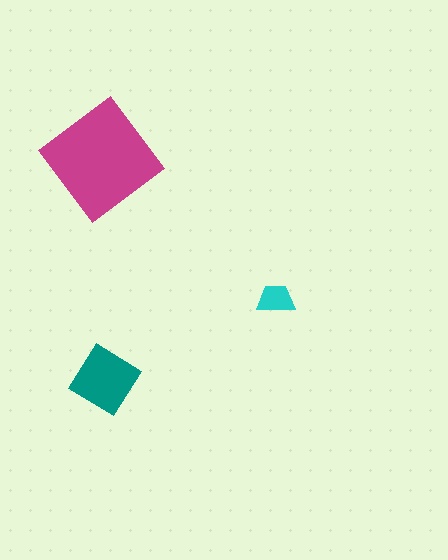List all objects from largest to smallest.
The magenta diamond, the teal diamond, the cyan trapezoid.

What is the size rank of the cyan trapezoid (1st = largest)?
3rd.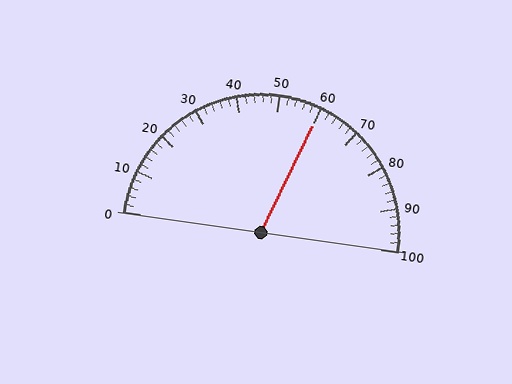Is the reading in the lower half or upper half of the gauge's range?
The reading is in the upper half of the range (0 to 100).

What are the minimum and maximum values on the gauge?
The gauge ranges from 0 to 100.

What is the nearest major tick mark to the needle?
The nearest major tick mark is 60.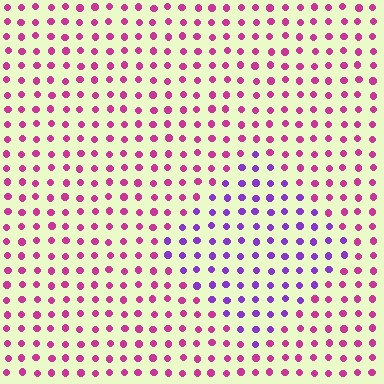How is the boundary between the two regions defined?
The boundary is defined purely by a slight shift in hue (about 47 degrees). Spacing, size, and orientation are identical on both sides.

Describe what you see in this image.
The image is filled with small magenta elements in a uniform arrangement. A diamond-shaped region is visible where the elements are tinted to a slightly different hue, forming a subtle color boundary.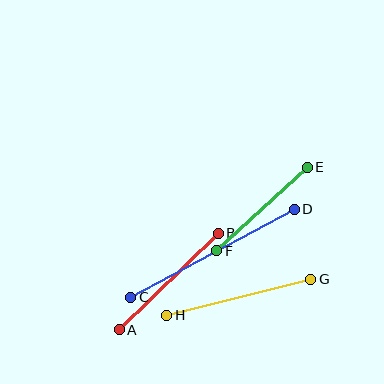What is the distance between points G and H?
The distance is approximately 148 pixels.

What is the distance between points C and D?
The distance is approximately 186 pixels.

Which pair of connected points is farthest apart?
Points C and D are farthest apart.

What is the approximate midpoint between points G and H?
The midpoint is at approximately (239, 297) pixels.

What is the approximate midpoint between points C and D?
The midpoint is at approximately (213, 253) pixels.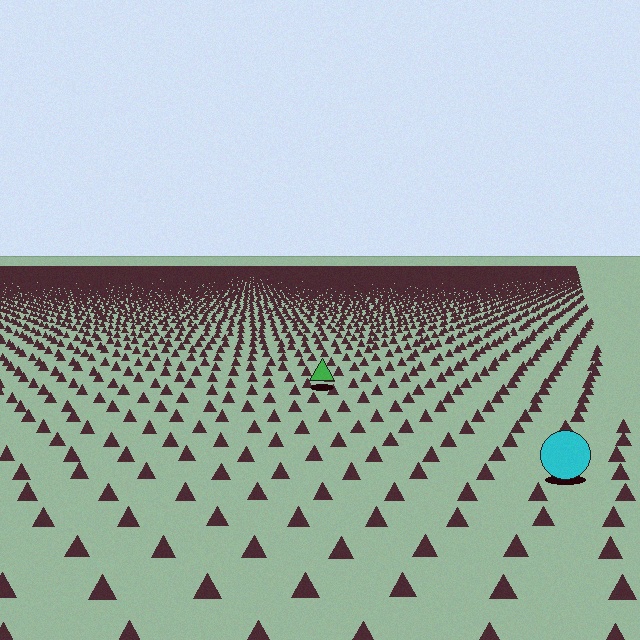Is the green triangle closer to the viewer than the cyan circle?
No. The cyan circle is closer — you can tell from the texture gradient: the ground texture is coarser near it.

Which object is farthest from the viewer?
The green triangle is farthest from the viewer. It appears smaller and the ground texture around it is denser.